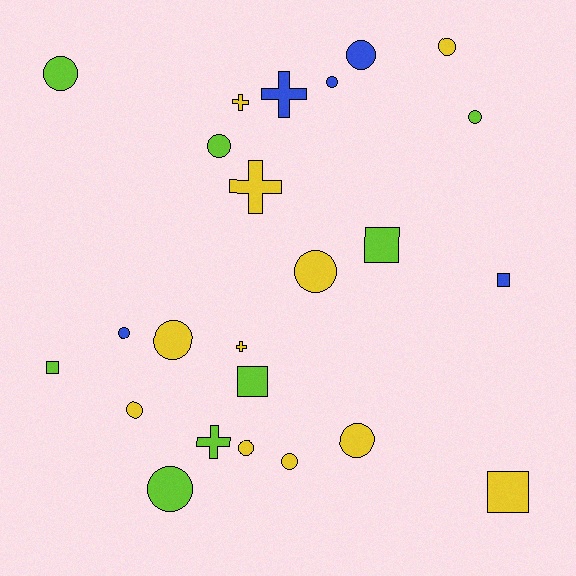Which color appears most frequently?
Yellow, with 11 objects.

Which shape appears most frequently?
Circle, with 14 objects.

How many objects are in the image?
There are 24 objects.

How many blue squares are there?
There is 1 blue square.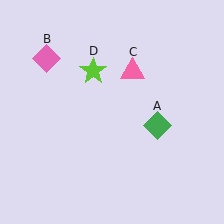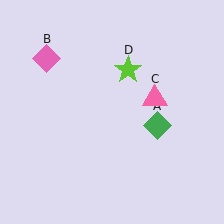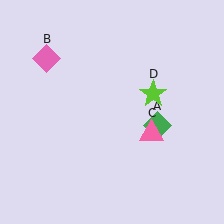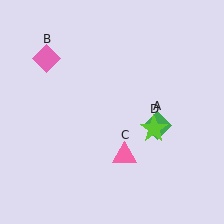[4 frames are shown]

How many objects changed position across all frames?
2 objects changed position: pink triangle (object C), lime star (object D).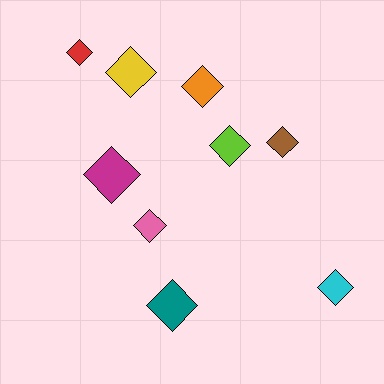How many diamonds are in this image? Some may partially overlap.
There are 9 diamonds.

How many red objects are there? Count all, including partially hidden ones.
There is 1 red object.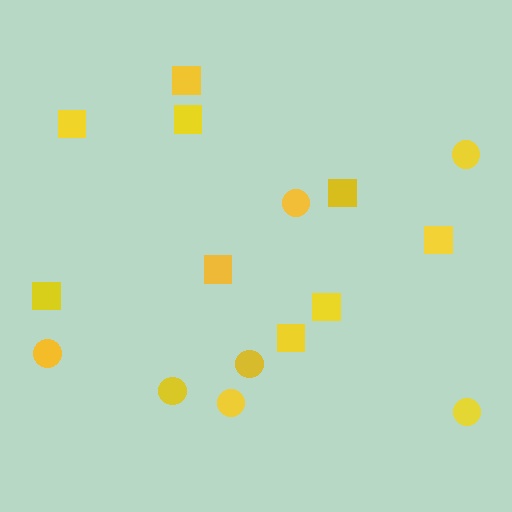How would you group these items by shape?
There are 2 groups: one group of circles (7) and one group of squares (9).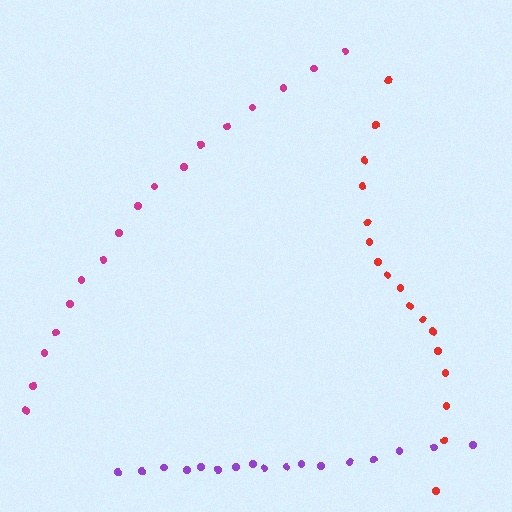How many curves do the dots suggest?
There are 3 distinct paths.